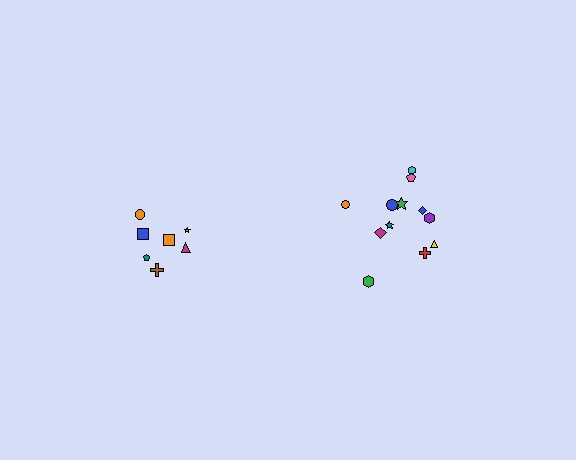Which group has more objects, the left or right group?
The right group.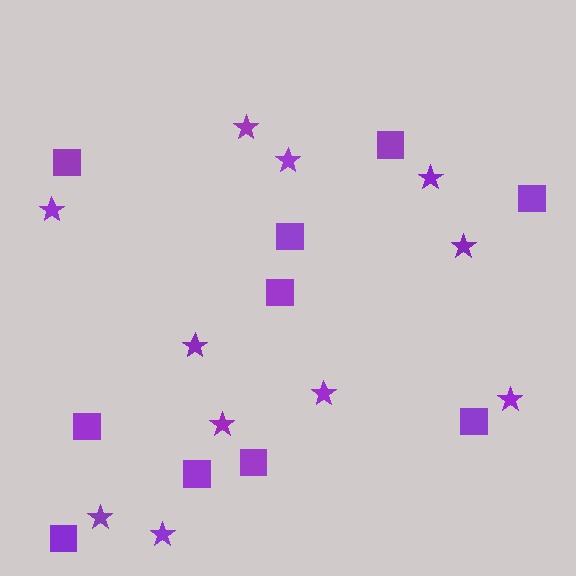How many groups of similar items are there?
There are 2 groups: one group of squares (10) and one group of stars (11).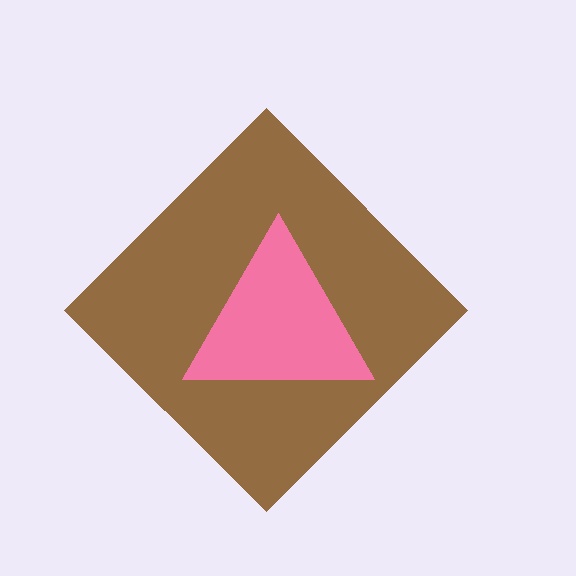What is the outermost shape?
The brown diamond.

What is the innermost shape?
The pink triangle.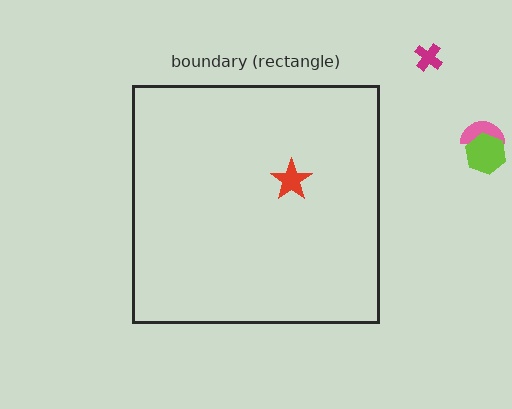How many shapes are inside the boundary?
1 inside, 3 outside.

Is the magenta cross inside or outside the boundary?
Outside.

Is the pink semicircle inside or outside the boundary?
Outside.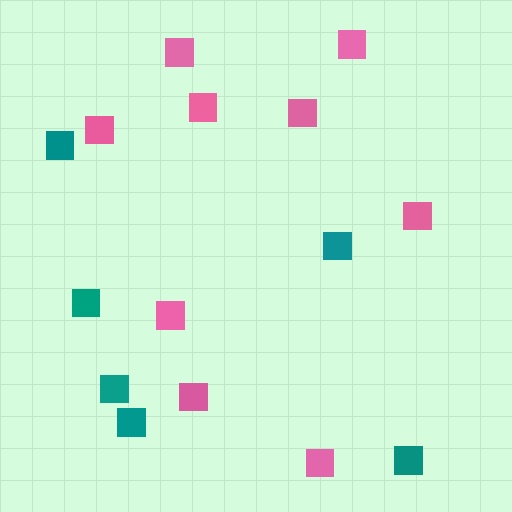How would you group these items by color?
There are 2 groups: one group of pink squares (9) and one group of teal squares (6).